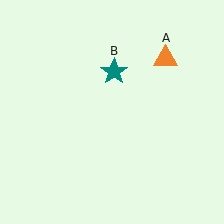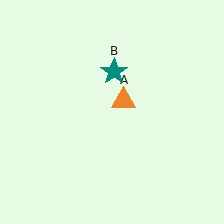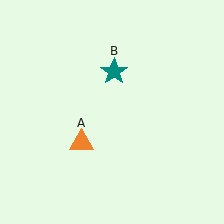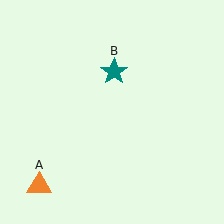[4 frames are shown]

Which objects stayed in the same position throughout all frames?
Teal star (object B) remained stationary.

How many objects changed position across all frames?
1 object changed position: orange triangle (object A).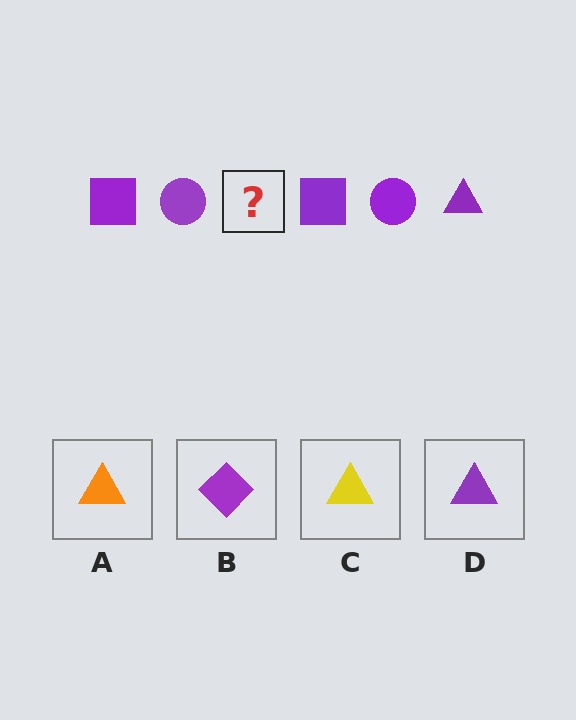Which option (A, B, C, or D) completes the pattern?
D.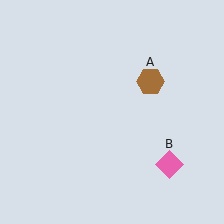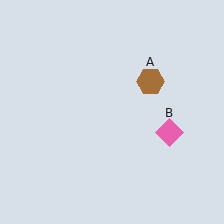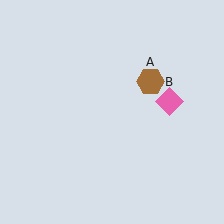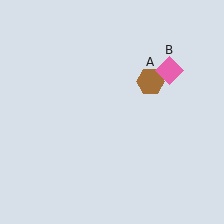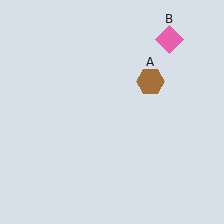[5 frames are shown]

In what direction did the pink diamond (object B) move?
The pink diamond (object B) moved up.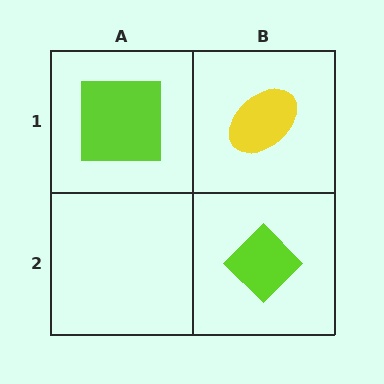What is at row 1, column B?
A yellow ellipse.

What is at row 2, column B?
A lime diamond.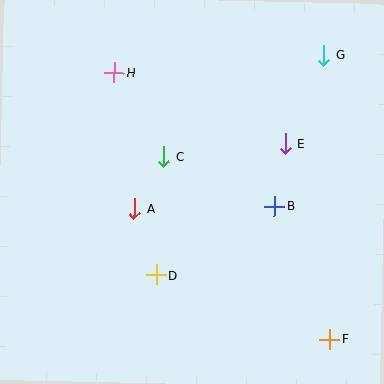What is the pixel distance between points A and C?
The distance between A and C is 59 pixels.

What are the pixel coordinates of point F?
Point F is at (330, 339).